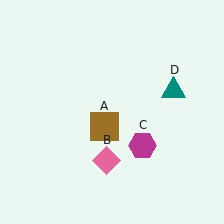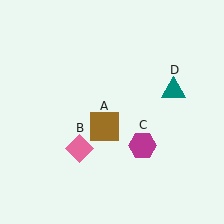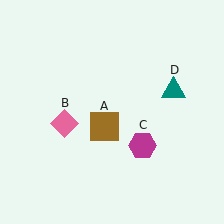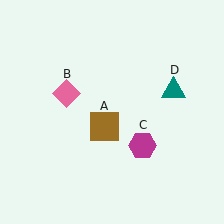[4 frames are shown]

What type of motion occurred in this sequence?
The pink diamond (object B) rotated clockwise around the center of the scene.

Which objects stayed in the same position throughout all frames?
Brown square (object A) and magenta hexagon (object C) and teal triangle (object D) remained stationary.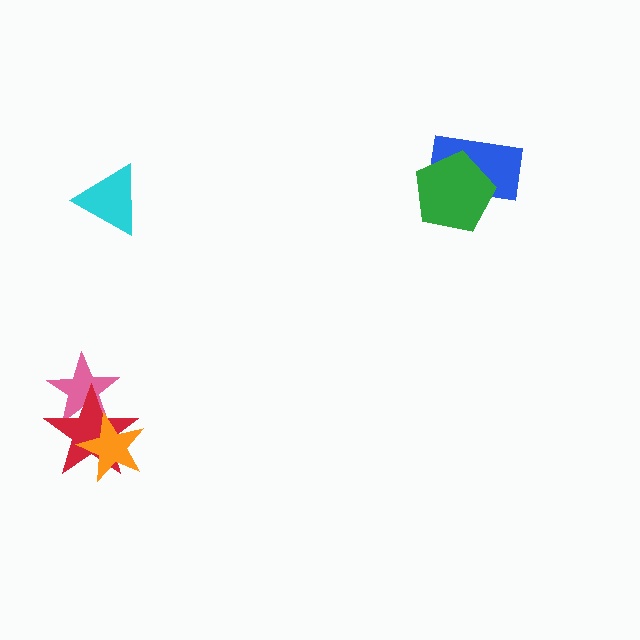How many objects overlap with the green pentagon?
1 object overlaps with the green pentagon.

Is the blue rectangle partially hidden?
Yes, it is partially covered by another shape.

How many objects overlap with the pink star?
2 objects overlap with the pink star.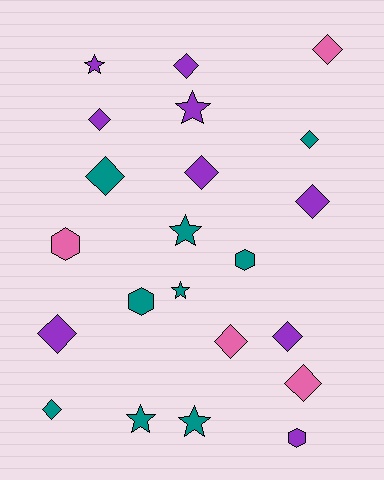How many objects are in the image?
There are 22 objects.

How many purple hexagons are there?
There is 1 purple hexagon.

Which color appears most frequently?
Purple, with 9 objects.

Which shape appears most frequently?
Diamond, with 12 objects.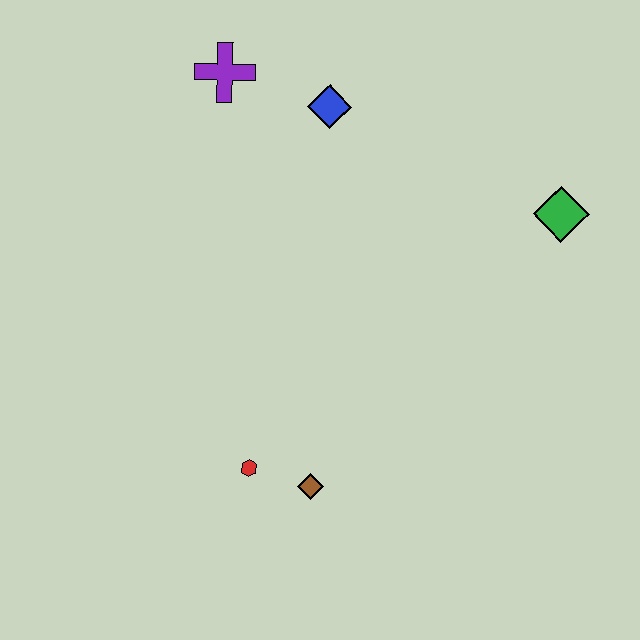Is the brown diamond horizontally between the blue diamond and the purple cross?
Yes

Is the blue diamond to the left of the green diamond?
Yes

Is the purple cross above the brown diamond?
Yes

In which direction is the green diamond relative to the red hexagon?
The green diamond is to the right of the red hexagon.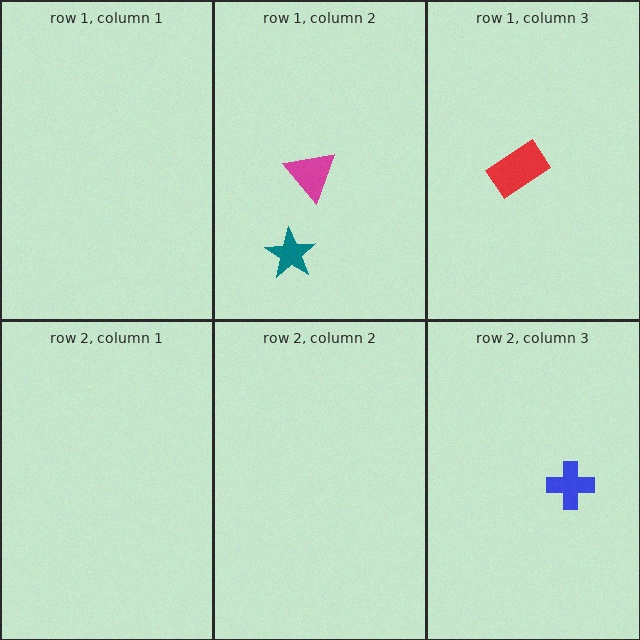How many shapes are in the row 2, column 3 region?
1.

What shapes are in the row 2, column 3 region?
The blue cross.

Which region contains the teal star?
The row 1, column 2 region.